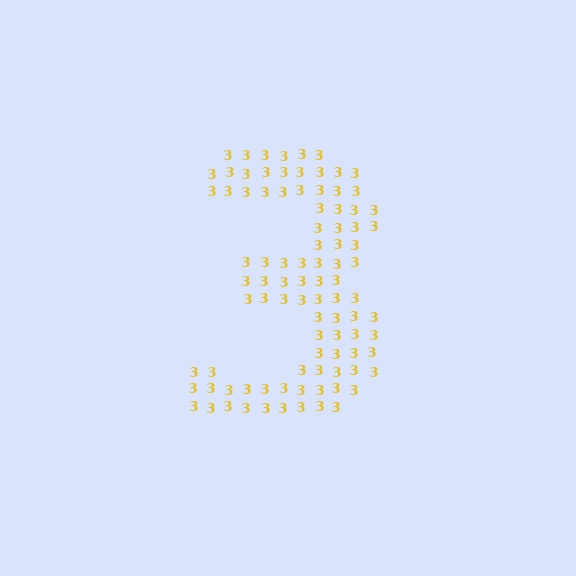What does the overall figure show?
The overall figure shows the digit 3.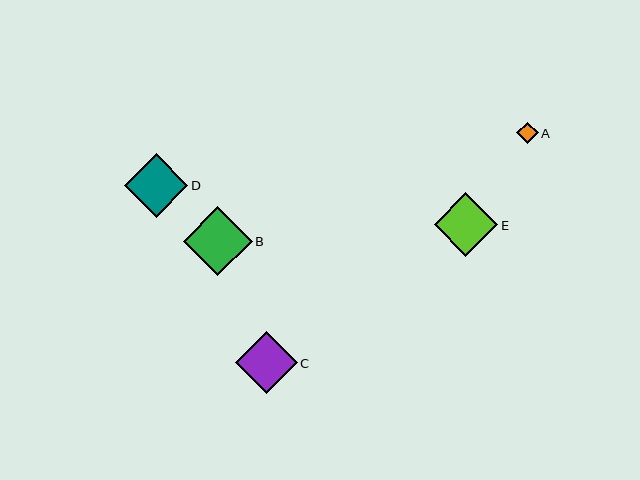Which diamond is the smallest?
Diamond A is the smallest with a size of approximately 21 pixels.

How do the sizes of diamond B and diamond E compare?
Diamond B and diamond E are approximately the same size.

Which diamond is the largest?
Diamond B is the largest with a size of approximately 69 pixels.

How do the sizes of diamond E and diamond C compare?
Diamond E and diamond C are approximately the same size.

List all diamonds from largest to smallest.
From largest to smallest: B, E, D, C, A.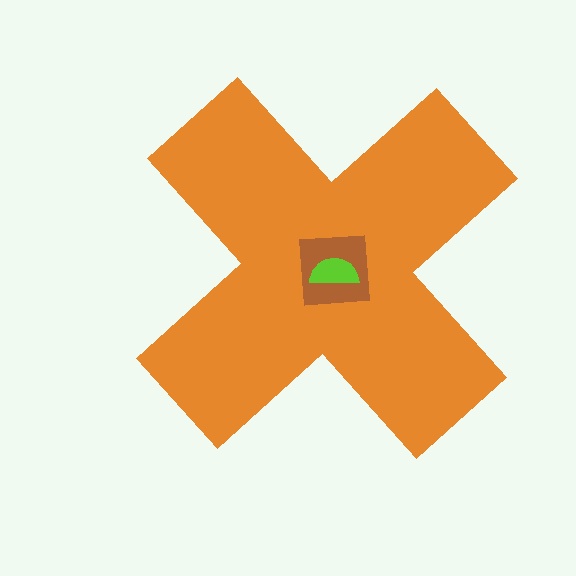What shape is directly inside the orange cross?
The brown square.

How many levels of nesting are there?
3.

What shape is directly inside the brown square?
The lime semicircle.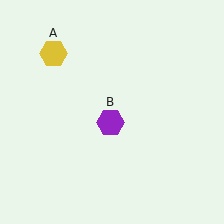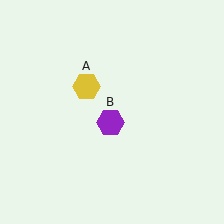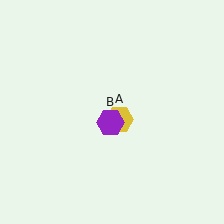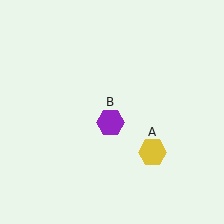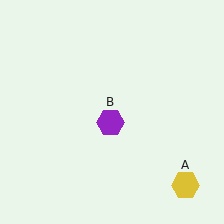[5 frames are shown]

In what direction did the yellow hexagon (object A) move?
The yellow hexagon (object A) moved down and to the right.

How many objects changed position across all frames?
1 object changed position: yellow hexagon (object A).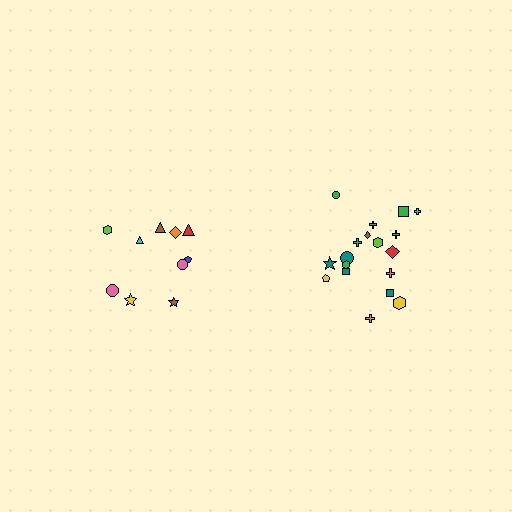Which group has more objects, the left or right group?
The right group.